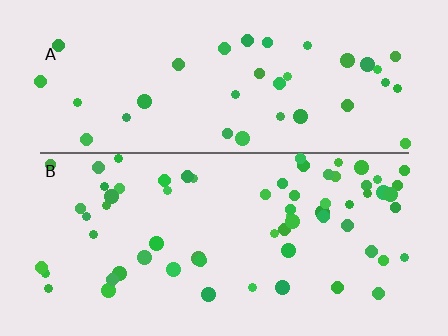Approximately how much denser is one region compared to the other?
Approximately 1.7× — region B over region A.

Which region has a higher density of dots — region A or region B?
B (the bottom).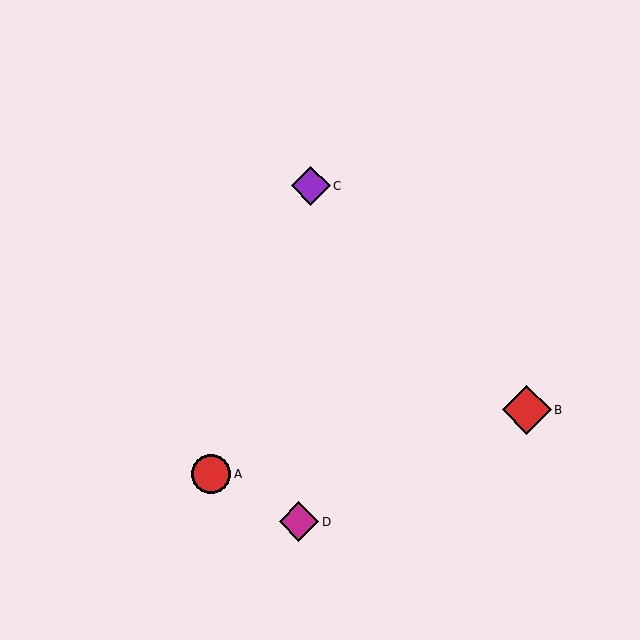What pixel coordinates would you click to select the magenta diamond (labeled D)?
Click at (299, 522) to select the magenta diamond D.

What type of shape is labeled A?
Shape A is a red circle.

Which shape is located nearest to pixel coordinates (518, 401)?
The red diamond (labeled B) at (527, 410) is nearest to that location.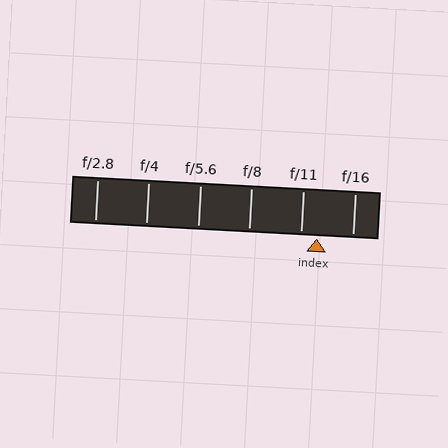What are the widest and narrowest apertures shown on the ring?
The widest aperture shown is f/2.8 and the narrowest is f/16.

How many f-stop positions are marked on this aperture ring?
There are 6 f-stop positions marked.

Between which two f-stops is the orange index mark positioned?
The index mark is between f/11 and f/16.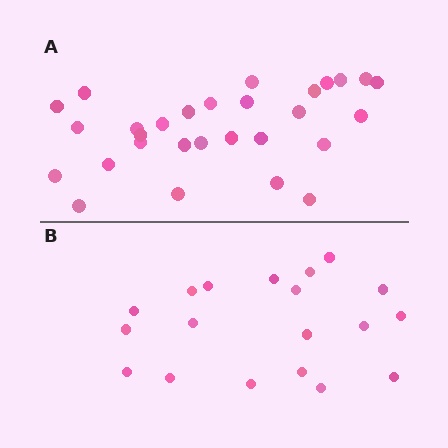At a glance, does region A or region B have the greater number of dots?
Region A (the top region) has more dots.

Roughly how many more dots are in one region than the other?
Region A has roughly 10 or so more dots than region B.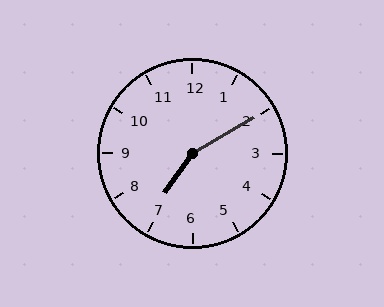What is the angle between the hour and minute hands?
Approximately 155 degrees.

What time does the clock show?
7:10.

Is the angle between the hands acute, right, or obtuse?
It is obtuse.